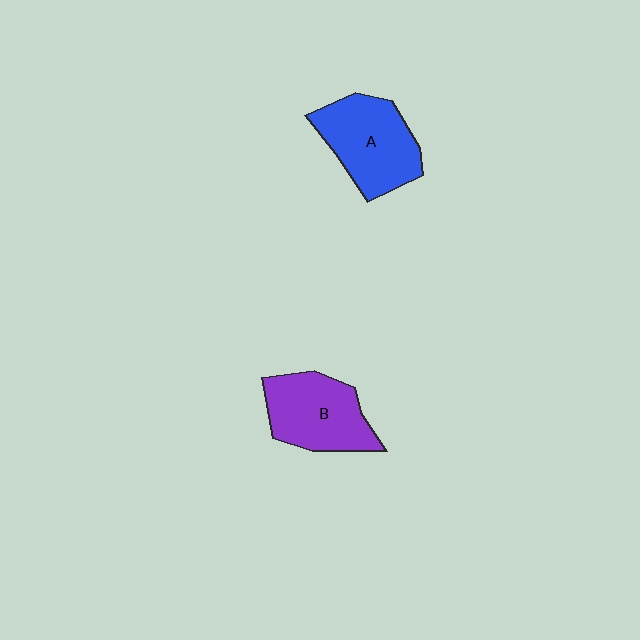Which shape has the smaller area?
Shape B (purple).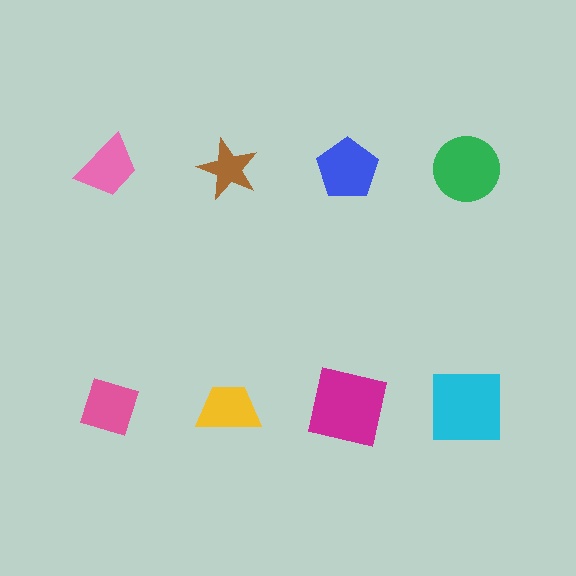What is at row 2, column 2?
A yellow trapezoid.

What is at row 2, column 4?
A cyan square.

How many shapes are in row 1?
4 shapes.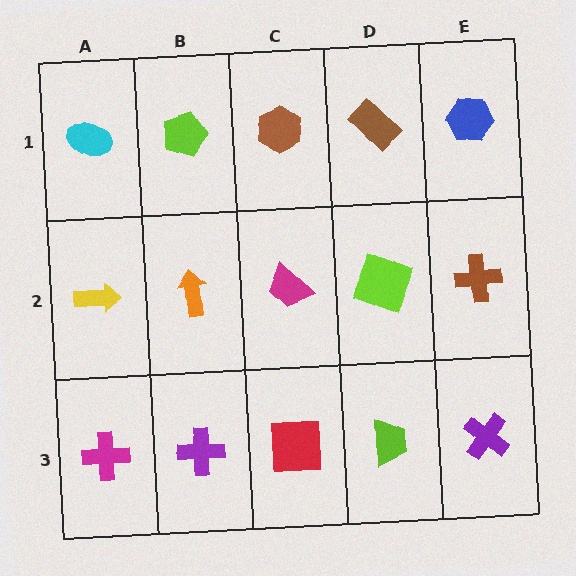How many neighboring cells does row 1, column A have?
2.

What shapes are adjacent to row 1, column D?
A lime square (row 2, column D), a brown hexagon (row 1, column C), a blue hexagon (row 1, column E).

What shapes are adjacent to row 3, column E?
A brown cross (row 2, column E), a lime trapezoid (row 3, column D).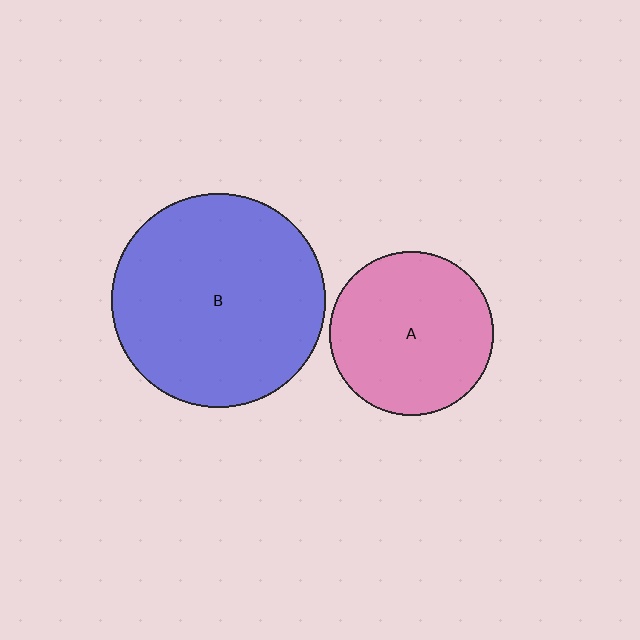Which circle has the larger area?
Circle B (blue).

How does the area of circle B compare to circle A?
Approximately 1.7 times.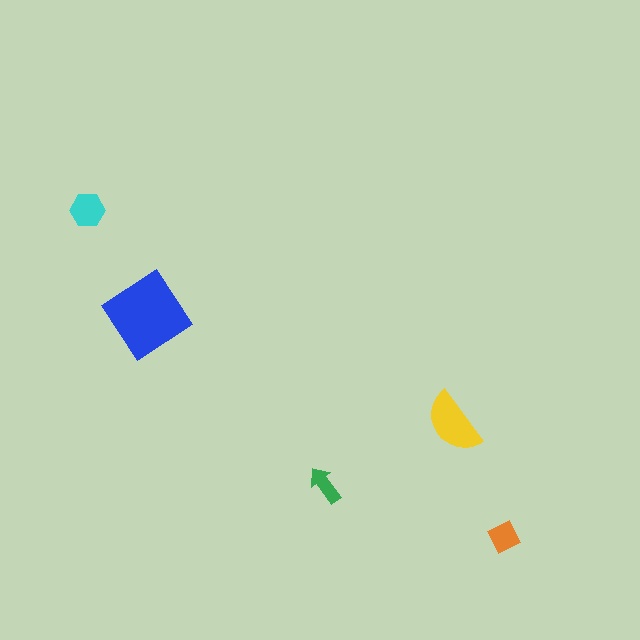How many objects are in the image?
There are 5 objects in the image.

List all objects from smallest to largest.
The green arrow, the orange diamond, the cyan hexagon, the yellow semicircle, the blue diamond.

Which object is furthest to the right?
The orange diamond is rightmost.